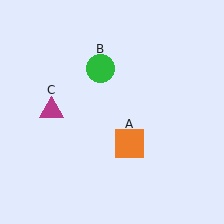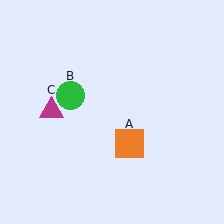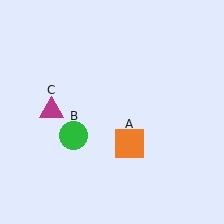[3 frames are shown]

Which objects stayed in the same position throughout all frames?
Orange square (object A) and magenta triangle (object C) remained stationary.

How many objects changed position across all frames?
1 object changed position: green circle (object B).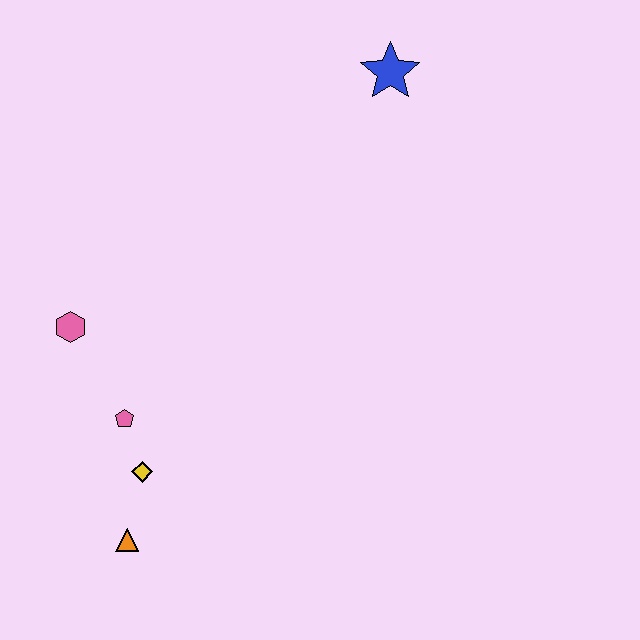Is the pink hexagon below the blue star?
Yes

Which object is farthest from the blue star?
The orange triangle is farthest from the blue star.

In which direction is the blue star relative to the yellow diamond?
The blue star is above the yellow diamond.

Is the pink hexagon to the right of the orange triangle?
No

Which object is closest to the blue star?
The pink hexagon is closest to the blue star.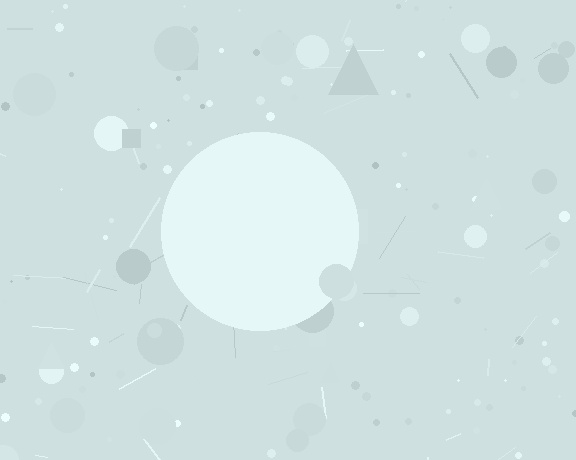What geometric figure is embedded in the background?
A circle is embedded in the background.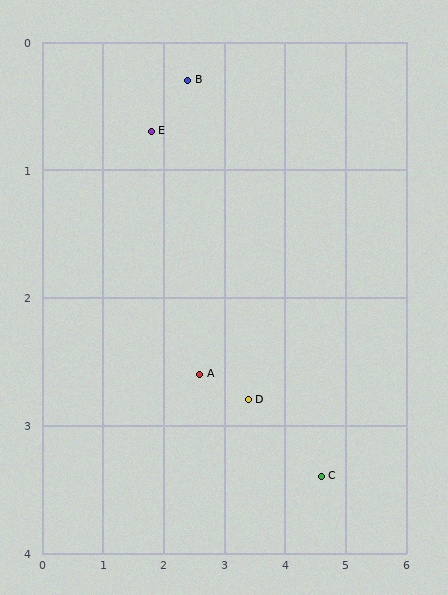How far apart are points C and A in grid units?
Points C and A are about 2.2 grid units apart.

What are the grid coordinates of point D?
Point D is at approximately (3.4, 2.8).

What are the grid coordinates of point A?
Point A is at approximately (2.6, 2.6).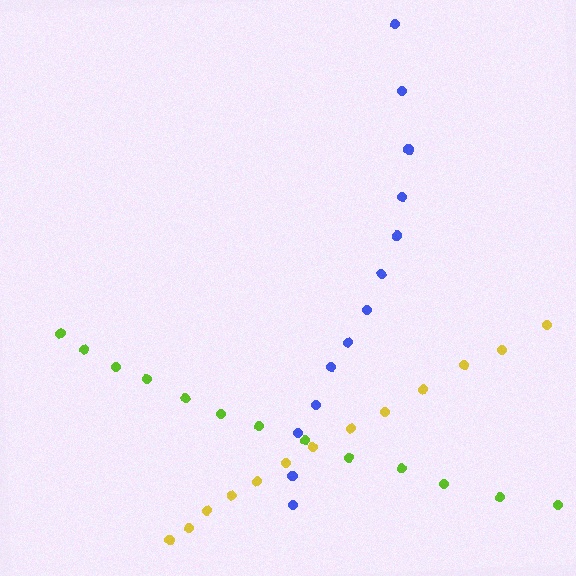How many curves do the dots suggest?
There are 3 distinct paths.